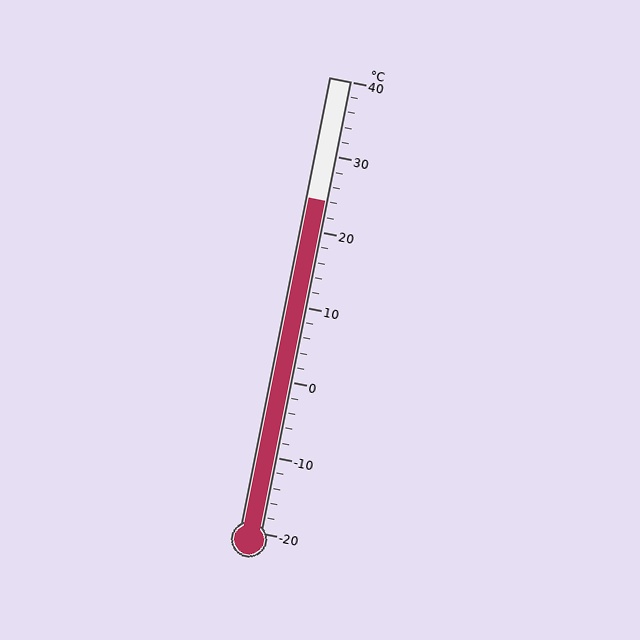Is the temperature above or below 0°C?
The temperature is above 0°C.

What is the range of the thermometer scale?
The thermometer scale ranges from -20°C to 40°C.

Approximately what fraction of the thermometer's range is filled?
The thermometer is filled to approximately 75% of its range.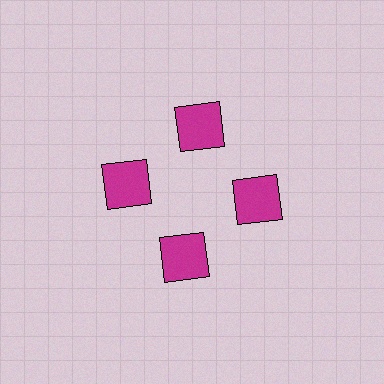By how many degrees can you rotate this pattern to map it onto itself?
The pattern maps onto itself every 90 degrees of rotation.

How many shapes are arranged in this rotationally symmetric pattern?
There are 4 shapes, arranged in 4 groups of 1.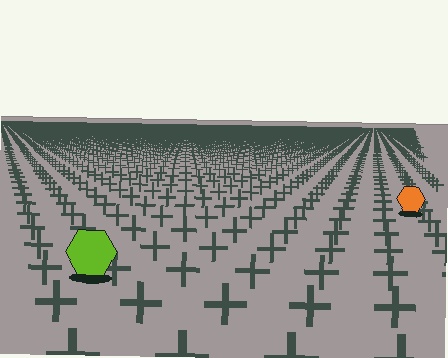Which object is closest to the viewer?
The lime hexagon is closest. The texture marks near it are larger and more spread out.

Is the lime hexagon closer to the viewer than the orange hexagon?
Yes. The lime hexagon is closer — you can tell from the texture gradient: the ground texture is coarser near it.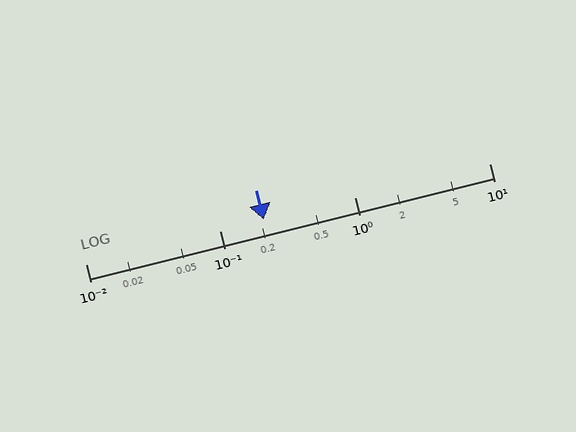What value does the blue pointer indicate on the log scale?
The pointer indicates approximately 0.21.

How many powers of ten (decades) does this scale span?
The scale spans 3 decades, from 0.01 to 10.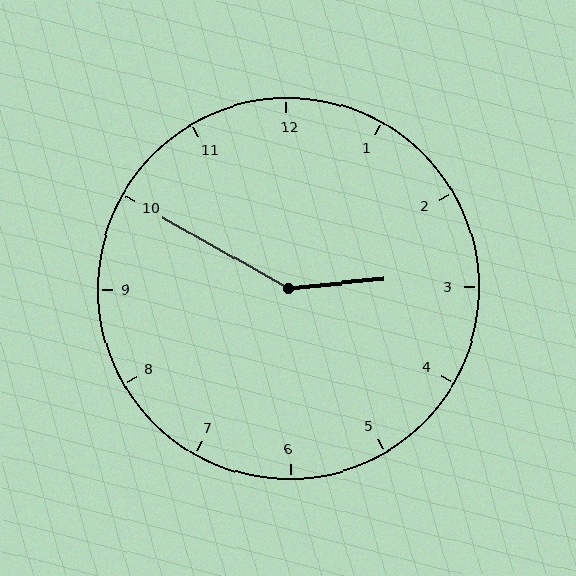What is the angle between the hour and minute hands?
Approximately 145 degrees.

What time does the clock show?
2:50.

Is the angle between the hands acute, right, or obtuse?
It is obtuse.